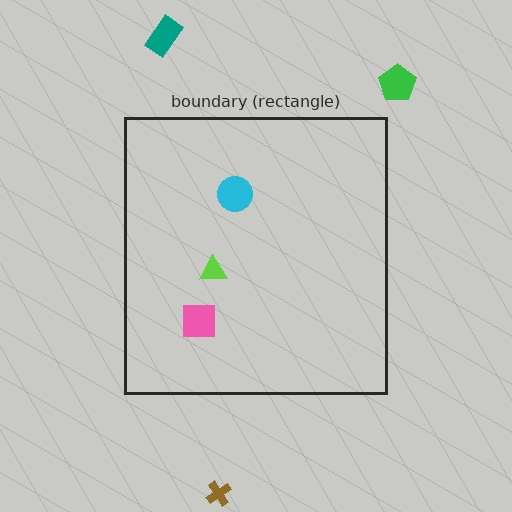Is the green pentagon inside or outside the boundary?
Outside.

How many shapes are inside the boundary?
3 inside, 3 outside.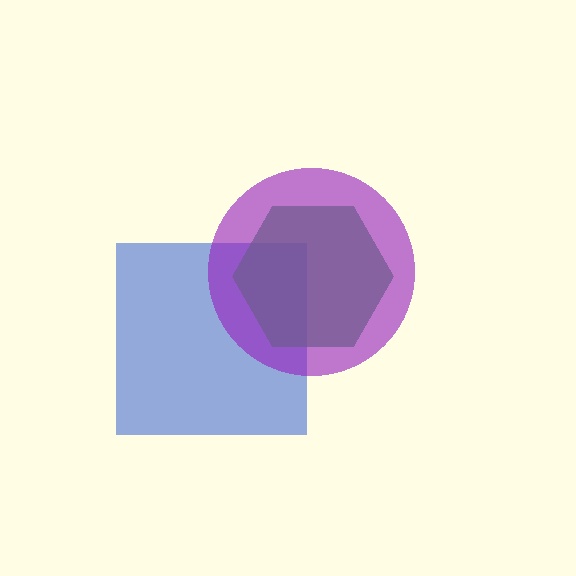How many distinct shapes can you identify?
There are 3 distinct shapes: a blue square, a green hexagon, a purple circle.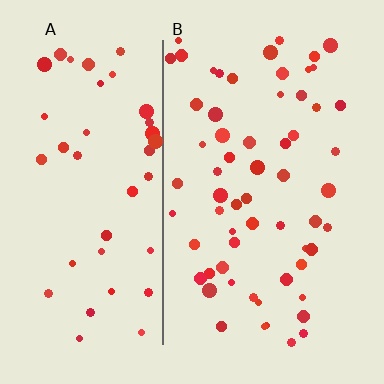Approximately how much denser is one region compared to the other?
Approximately 1.4× — region B over region A.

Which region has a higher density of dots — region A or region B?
B (the right).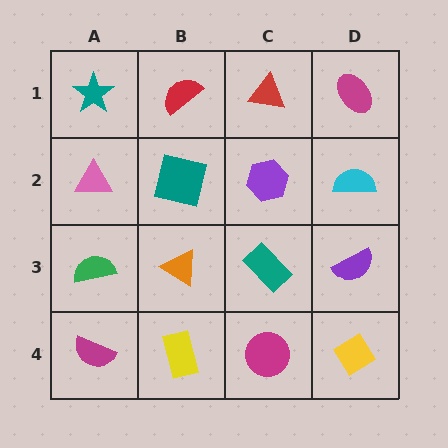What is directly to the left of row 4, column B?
A magenta semicircle.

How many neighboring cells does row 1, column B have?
3.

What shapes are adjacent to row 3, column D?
A cyan semicircle (row 2, column D), a yellow diamond (row 4, column D), a teal rectangle (row 3, column C).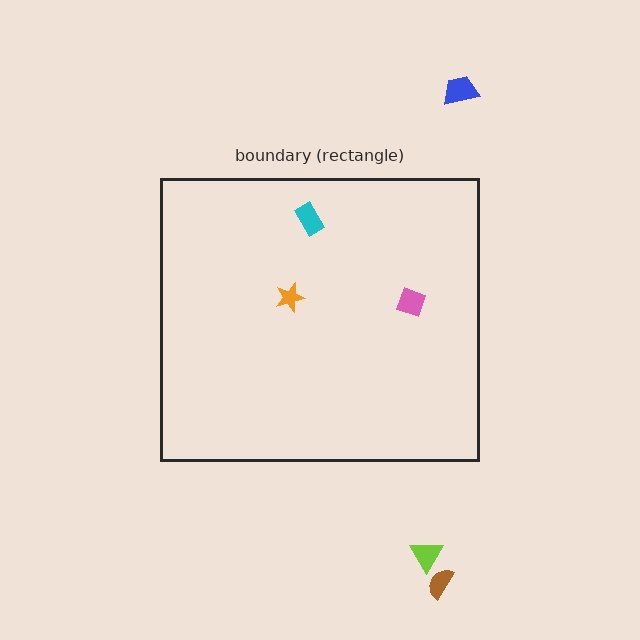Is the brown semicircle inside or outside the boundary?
Outside.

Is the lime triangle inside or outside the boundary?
Outside.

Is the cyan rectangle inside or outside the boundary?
Inside.